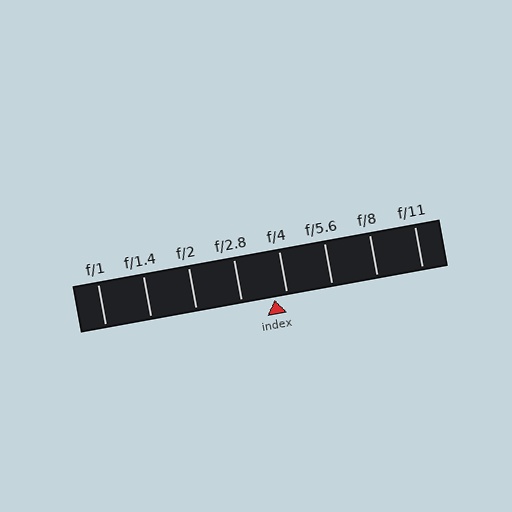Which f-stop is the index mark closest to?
The index mark is closest to f/4.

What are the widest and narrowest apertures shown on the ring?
The widest aperture shown is f/1 and the narrowest is f/11.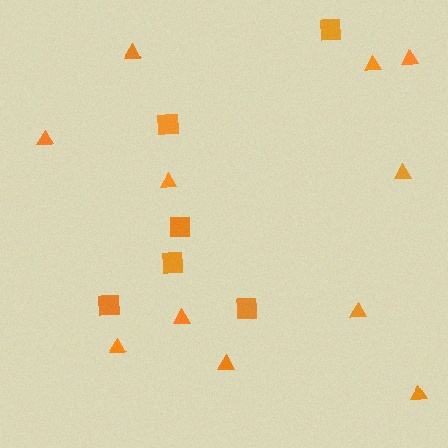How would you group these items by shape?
There are 2 groups: one group of squares (6) and one group of triangles (11).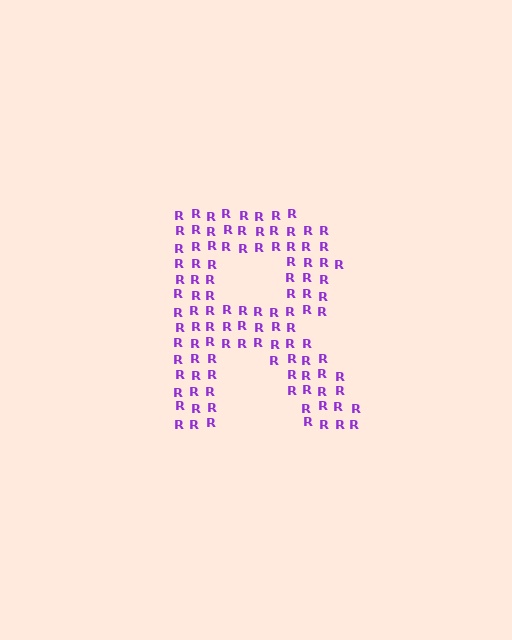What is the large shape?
The large shape is the letter R.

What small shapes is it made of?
It is made of small letter R's.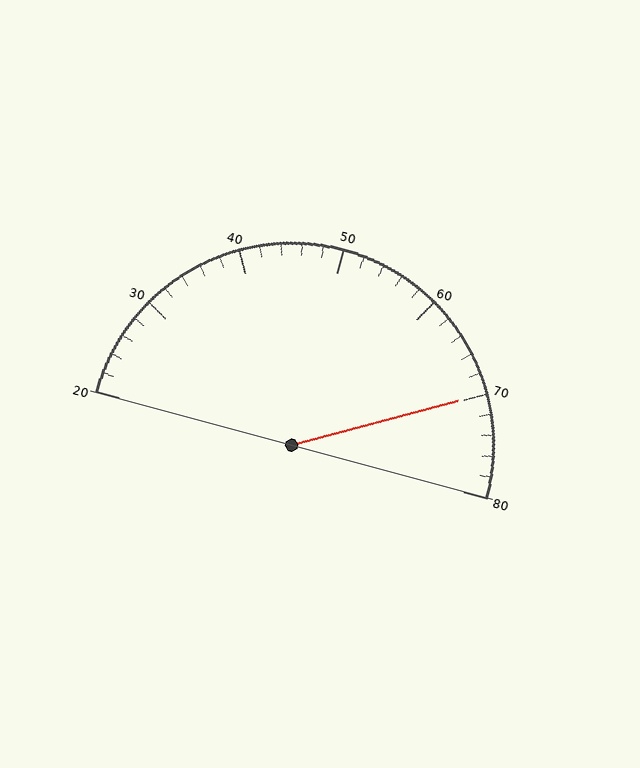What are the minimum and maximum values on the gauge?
The gauge ranges from 20 to 80.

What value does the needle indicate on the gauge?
The needle indicates approximately 70.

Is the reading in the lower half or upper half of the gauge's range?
The reading is in the upper half of the range (20 to 80).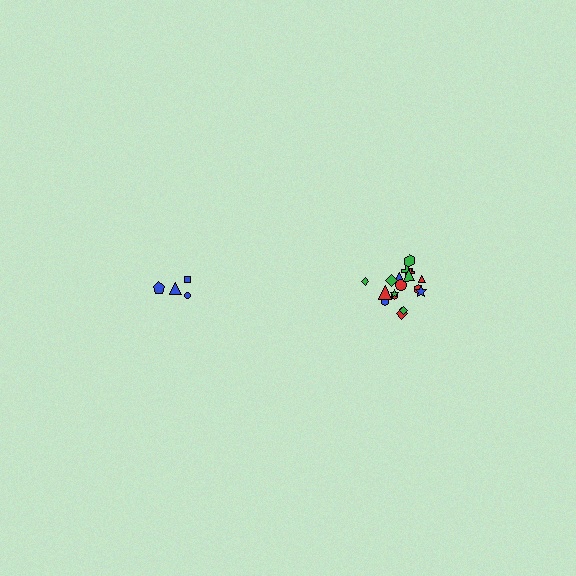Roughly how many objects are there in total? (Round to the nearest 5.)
Roughly 20 objects in total.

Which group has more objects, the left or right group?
The right group.